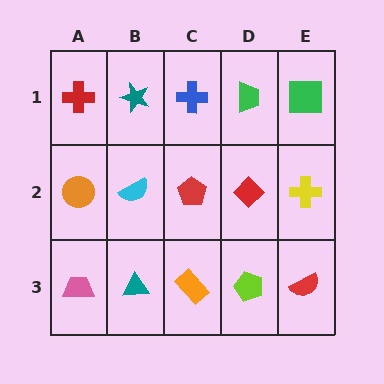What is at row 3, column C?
An orange rectangle.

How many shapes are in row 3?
5 shapes.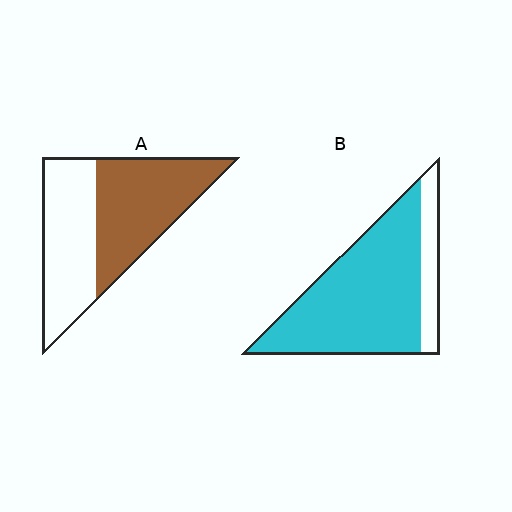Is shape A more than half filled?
Roughly half.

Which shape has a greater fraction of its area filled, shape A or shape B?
Shape B.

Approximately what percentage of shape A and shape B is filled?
A is approximately 55% and B is approximately 80%.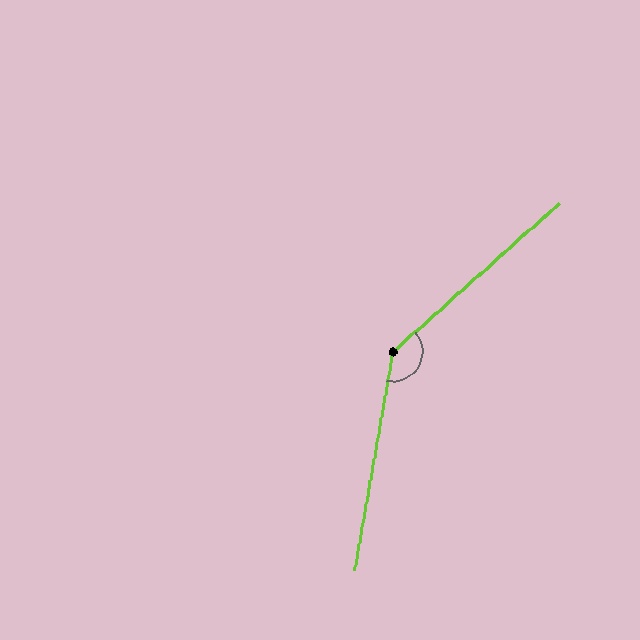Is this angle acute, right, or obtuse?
It is obtuse.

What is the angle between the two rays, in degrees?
Approximately 141 degrees.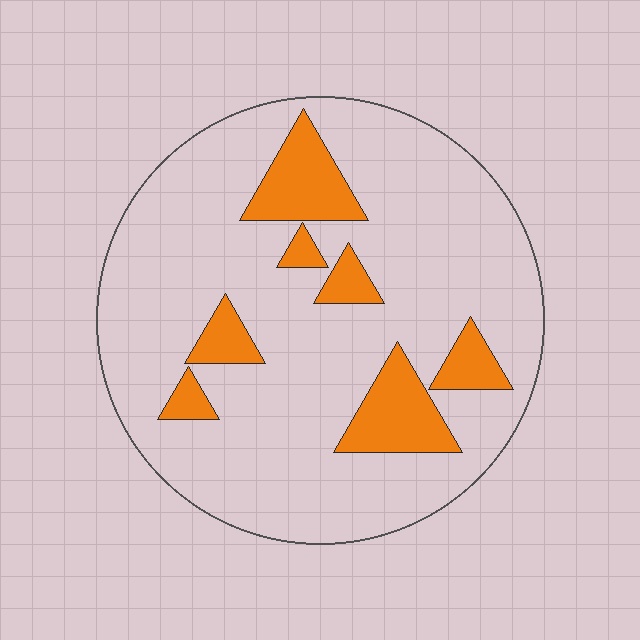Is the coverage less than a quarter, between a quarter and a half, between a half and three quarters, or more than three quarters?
Less than a quarter.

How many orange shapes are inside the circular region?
7.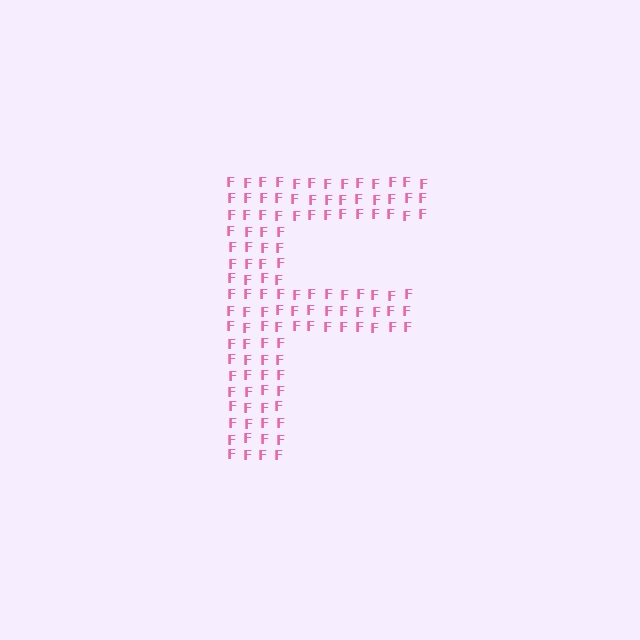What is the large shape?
The large shape is the letter F.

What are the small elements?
The small elements are letter F's.